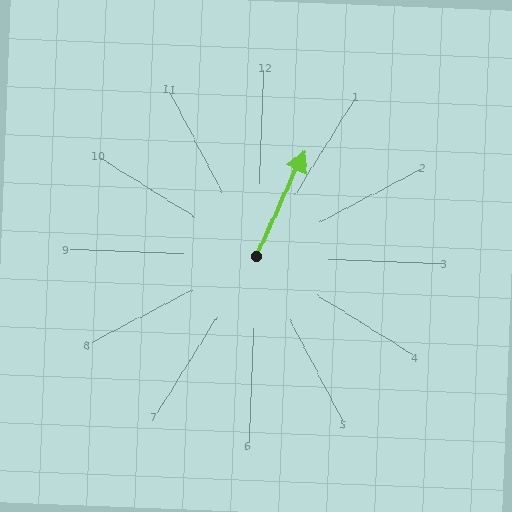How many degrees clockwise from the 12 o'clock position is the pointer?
Approximately 23 degrees.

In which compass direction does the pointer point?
Northeast.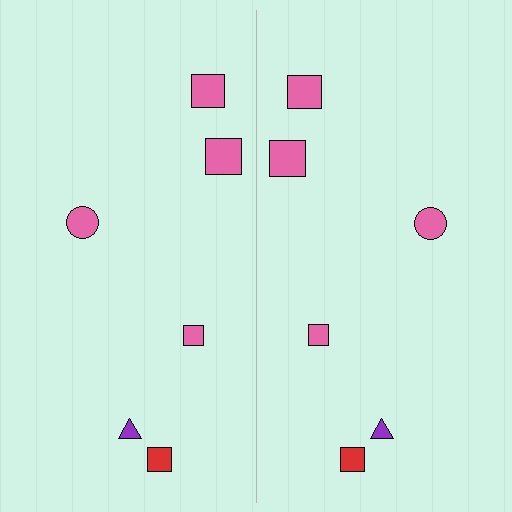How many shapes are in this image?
There are 12 shapes in this image.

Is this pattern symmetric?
Yes, this pattern has bilateral (reflection) symmetry.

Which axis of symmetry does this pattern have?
The pattern has a vertical axis of symmetry running through the center of the image.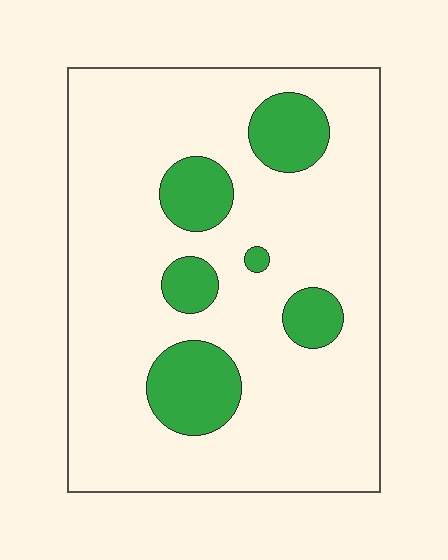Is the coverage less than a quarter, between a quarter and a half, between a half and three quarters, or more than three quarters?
Less than a quarter.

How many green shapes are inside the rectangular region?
6.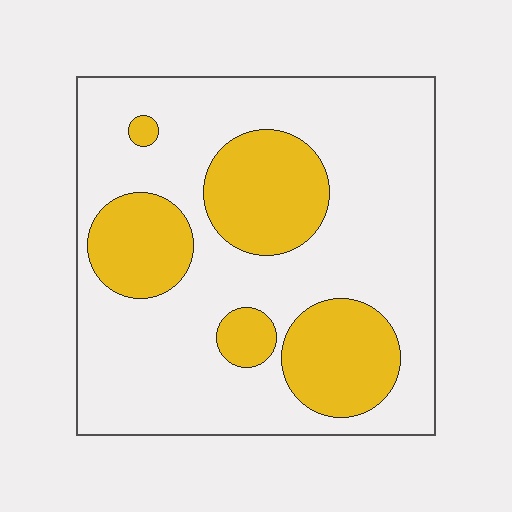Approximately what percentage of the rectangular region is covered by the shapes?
Approximately 30%.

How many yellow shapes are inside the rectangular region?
5.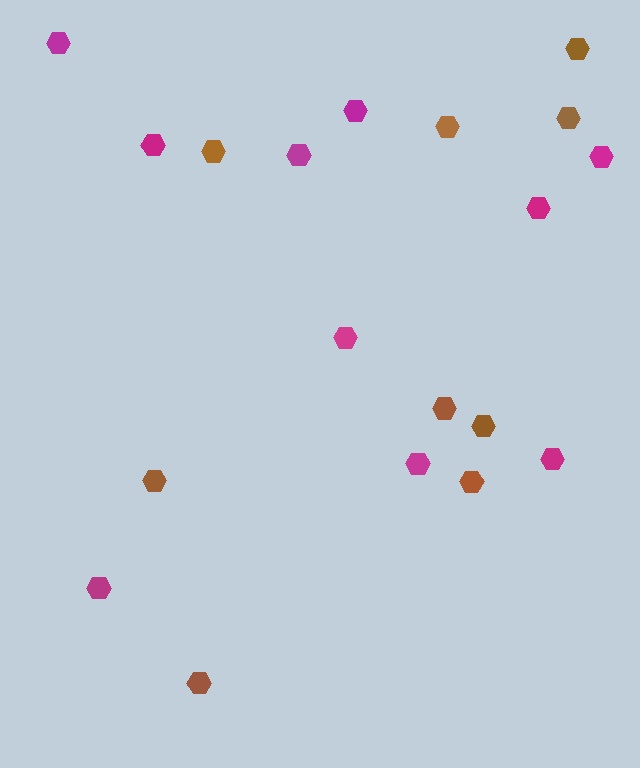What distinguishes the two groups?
There are 2 groups: one group of magenta hexagons (10) and one group of brown hexagons (9).